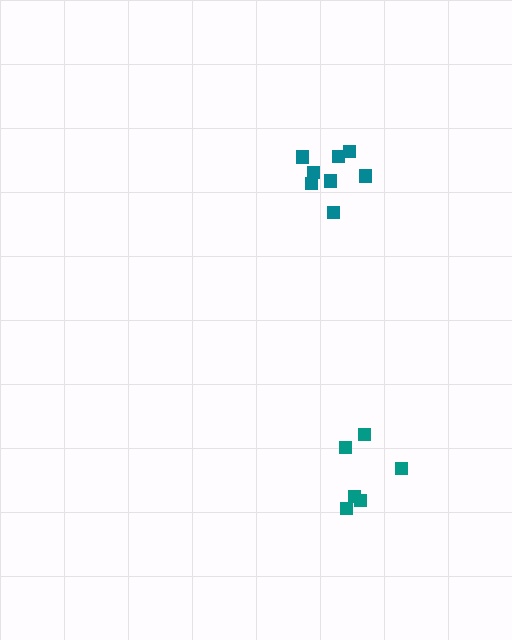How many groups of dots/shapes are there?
There are 2 groups.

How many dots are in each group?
Group 1: 8 dots, Group 2: 6 dots (14 total).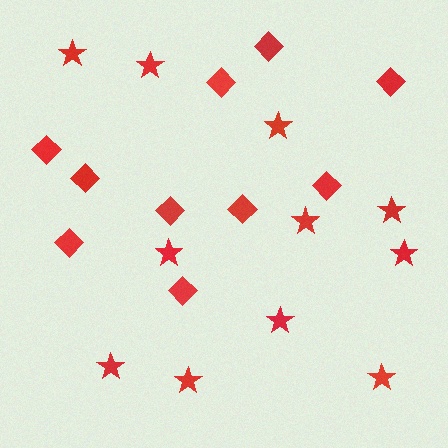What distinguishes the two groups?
There are 2 groups: one group of diamonds (10) and one group of stars (11).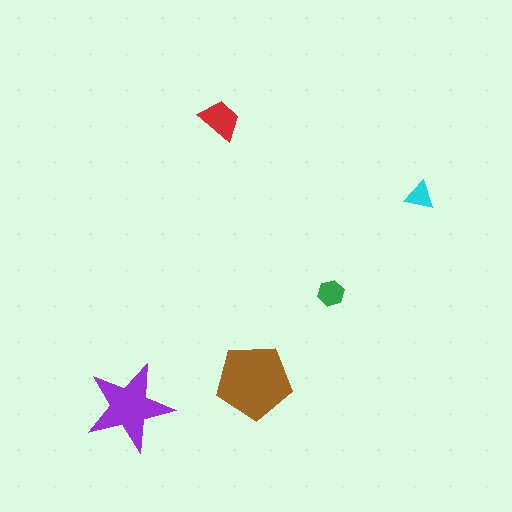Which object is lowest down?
The purple star is bottommost.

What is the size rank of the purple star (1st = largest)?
2nd.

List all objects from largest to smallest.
The brown pentagon, the purple star, the red trapezoid, the green hexagon, the cyan triangle.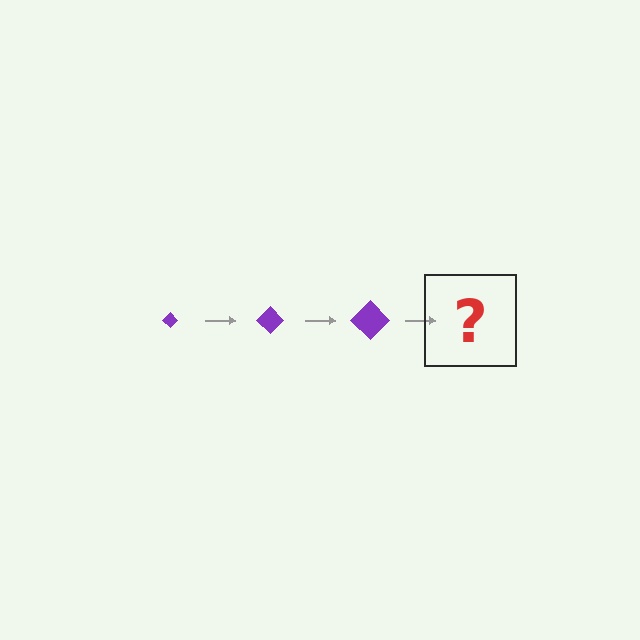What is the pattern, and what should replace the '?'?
The pattern is that the diamond gets progressively larger each step. The '?' should be a purple diamond, larger than the previous one.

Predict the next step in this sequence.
The next step is a purple diamond, larger than the previous one.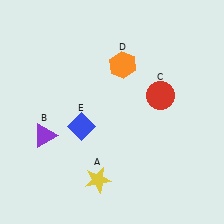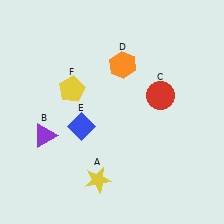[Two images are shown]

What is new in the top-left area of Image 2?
A yellow pentagon (F) was added in the top-left area of Image 2.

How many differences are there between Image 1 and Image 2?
There is 1 difference between the two images.